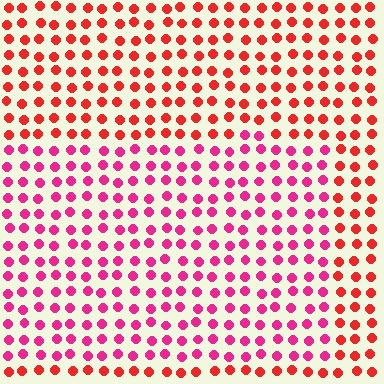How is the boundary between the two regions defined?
The boundary is defined purely by a slight shift in hue (about 33 degrees). Spacing, size, and orientation are identical on both sides.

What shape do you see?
I see a rectangle.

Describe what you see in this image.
The image is filled with small red elements in a uniform arrangement. A rectangle-shaped region is visible where the elements are tinted to a slightly different hue, forming a subtle color boundary.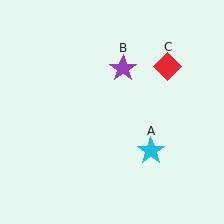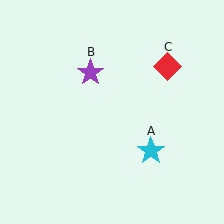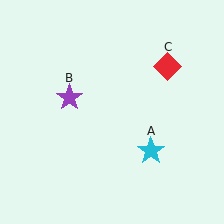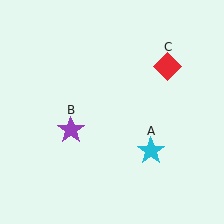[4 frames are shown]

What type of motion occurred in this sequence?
The purple star (object B) rotated counterclockwise around the center of the scene.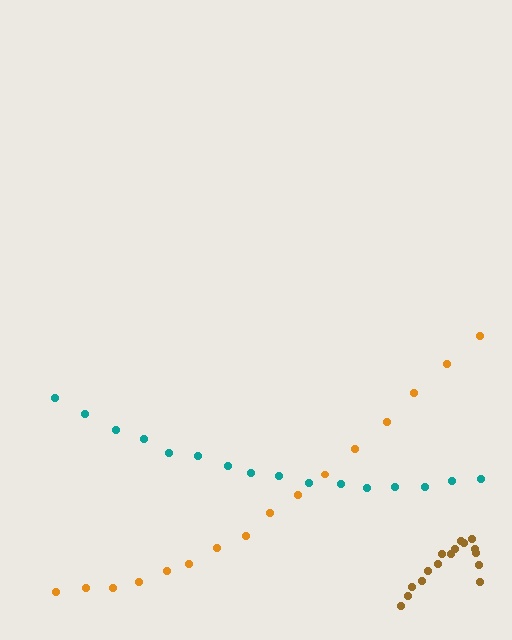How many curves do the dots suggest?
There are 3 distinct paths.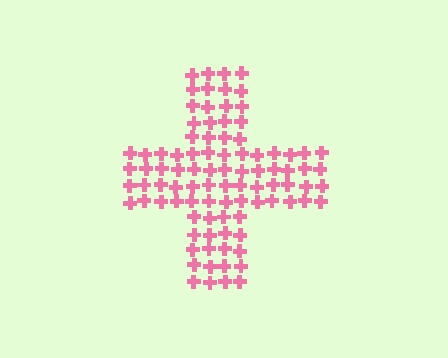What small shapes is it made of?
It is made of small crosses.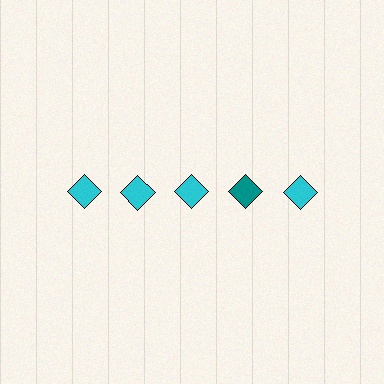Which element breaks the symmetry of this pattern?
The teal diamond in the top row, second from right column breaks the symmetry. All other shapes are cyan diamonds.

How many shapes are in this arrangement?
There are 5 shapes arranged in a grid pattern.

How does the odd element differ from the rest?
It has a different color: teal instead of cyan.